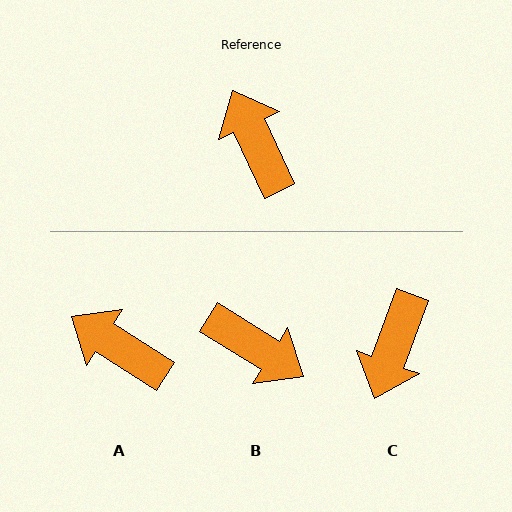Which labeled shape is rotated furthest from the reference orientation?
B, about 147 degrees away.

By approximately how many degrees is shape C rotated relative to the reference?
Approximately 135 degrees counter-clockwise.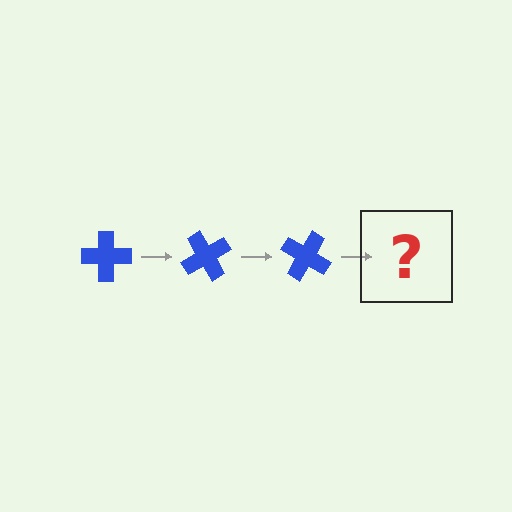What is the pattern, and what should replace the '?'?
The pattern is that the cross rotates 60 degrees each step. The '?' should be a blue cross rotated 180 degrees.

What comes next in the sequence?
The next element should be a blue cross rotated 180 degrees.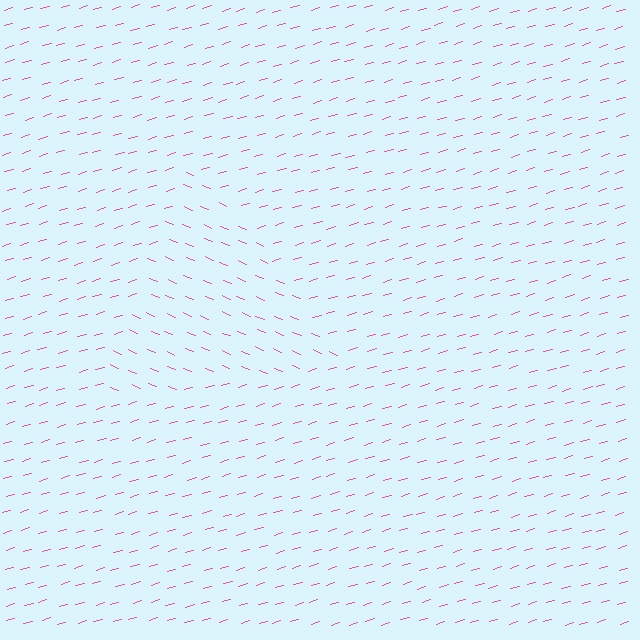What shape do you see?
I see a triangle.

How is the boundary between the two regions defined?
The boundary is defined purely by a change in line orientation (approximately 39 degrees difference). All lines are the same color and thickness.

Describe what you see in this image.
The image is filled with small pink line segments. A triangle region in the image has lines oriented differently from the surrounding lines, creating a visible texture boundary.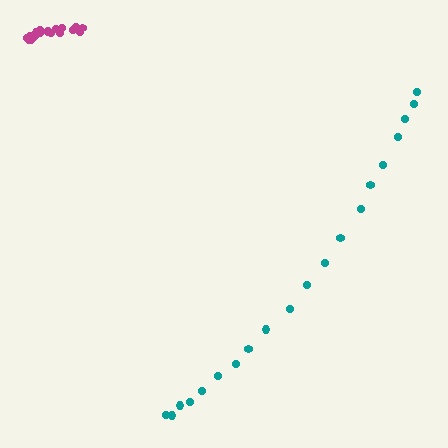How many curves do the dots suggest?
There are 2 distinct paths.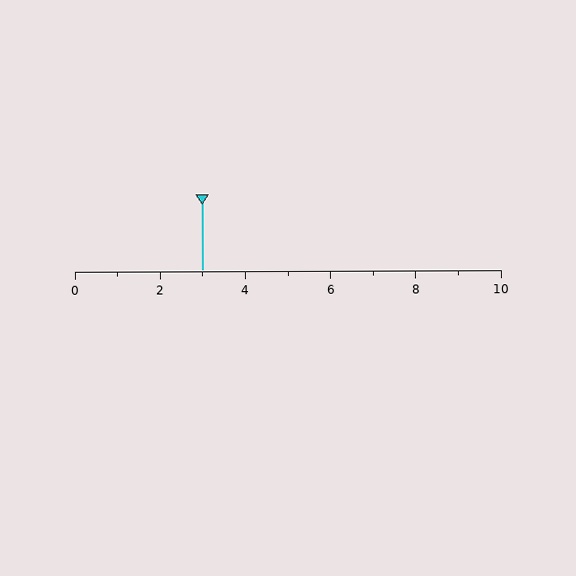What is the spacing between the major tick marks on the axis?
The major ticks are spaced 2 apart.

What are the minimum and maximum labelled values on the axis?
The axis runs from 0 to 10.